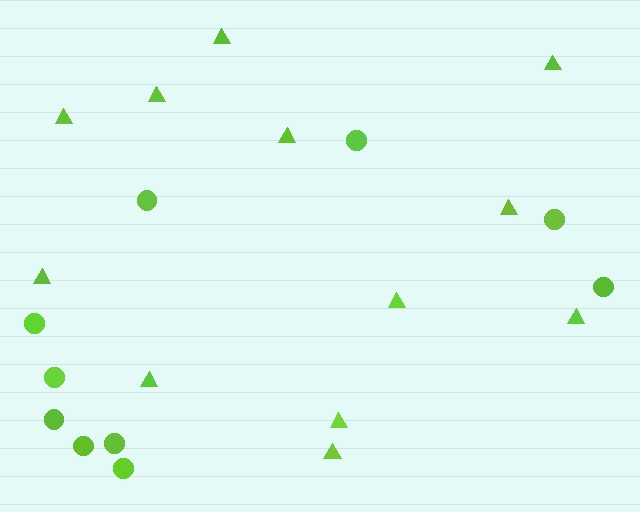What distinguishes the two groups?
There are 2 groups: one group of triangles (12) and one group of circles (10).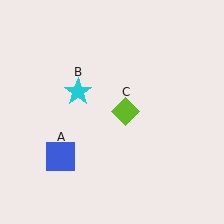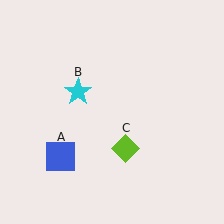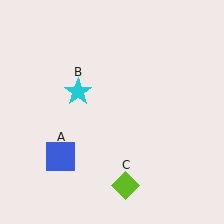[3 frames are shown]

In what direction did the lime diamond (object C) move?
The lime diamond (object C) moved down.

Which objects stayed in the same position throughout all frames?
Blue square (object A) and cyan star (object B) remained stationary.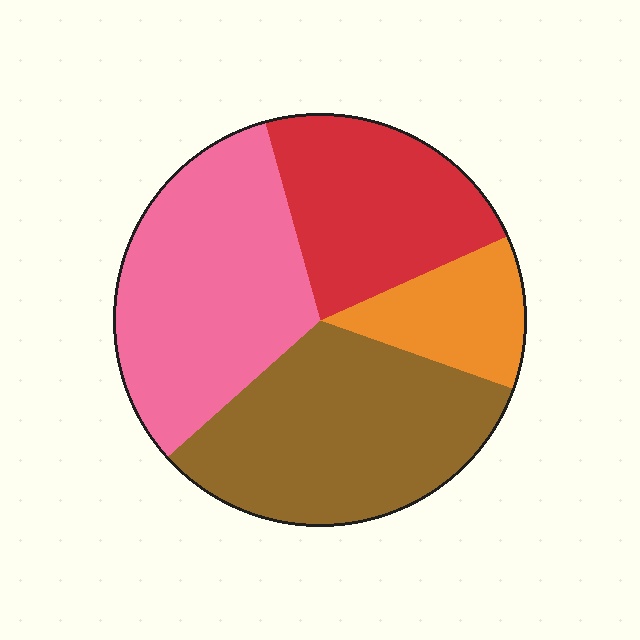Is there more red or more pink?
Pink.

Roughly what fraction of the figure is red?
Red takes up about one quarter (1/4) of the figure.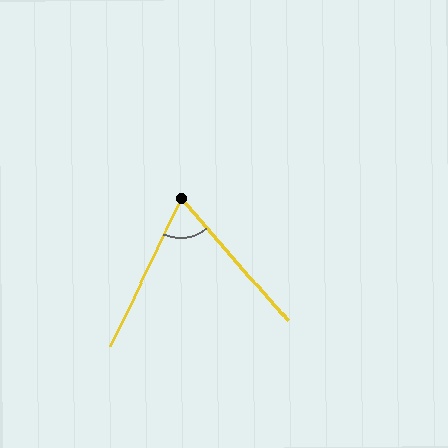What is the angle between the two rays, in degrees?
Approximately 67 degrees.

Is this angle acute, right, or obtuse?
It is acute.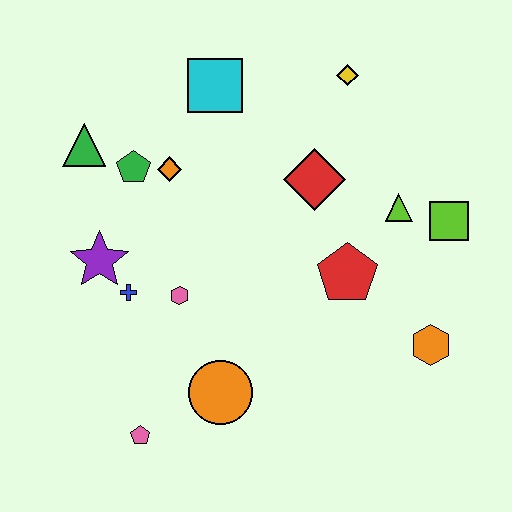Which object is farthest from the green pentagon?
The orange hexagon is farthest from the green pentagon.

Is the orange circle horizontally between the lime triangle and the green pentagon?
Yes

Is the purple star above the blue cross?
Yes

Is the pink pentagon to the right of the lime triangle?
No